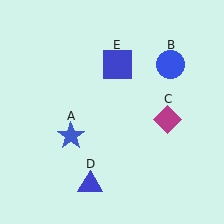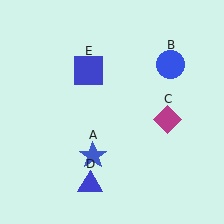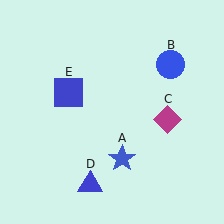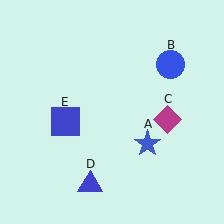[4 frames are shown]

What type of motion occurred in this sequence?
The blue star (object A), blue square (object E) rotated counterclockwise around the center of the scene.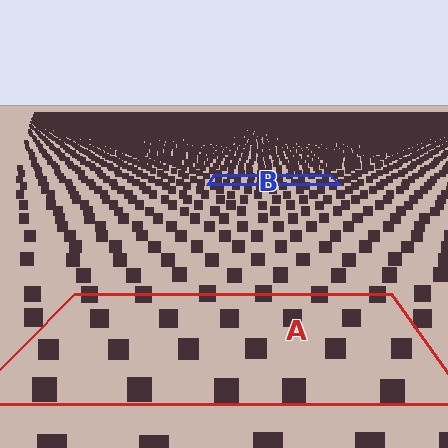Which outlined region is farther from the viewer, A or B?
Region B is farther from the viewer — the texture elements inside it appear smaller and more densely packed.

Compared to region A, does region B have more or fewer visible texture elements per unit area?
Region B has more texture elements per unit area — they are packed more densely because it is farther away.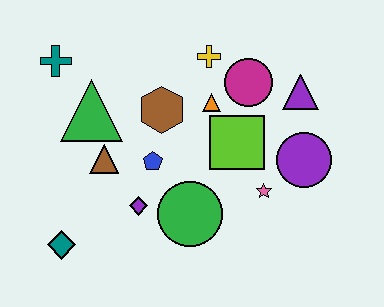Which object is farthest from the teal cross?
The purple circle is farthest from the teal cross.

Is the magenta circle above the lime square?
Yes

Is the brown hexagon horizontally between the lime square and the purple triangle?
No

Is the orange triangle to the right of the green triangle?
Yes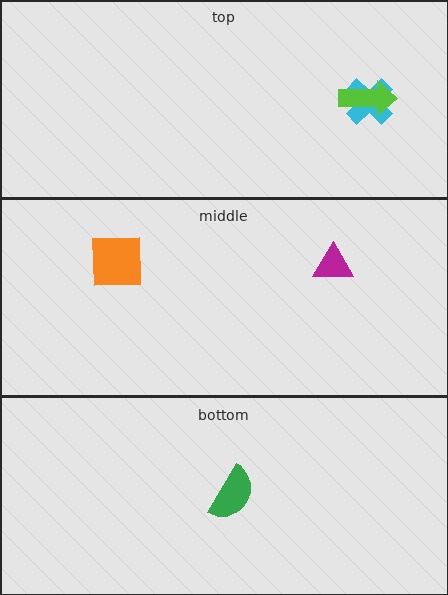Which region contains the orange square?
The middle region.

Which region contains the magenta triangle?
The middle region.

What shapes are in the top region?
The cyan cross, the lime arrow.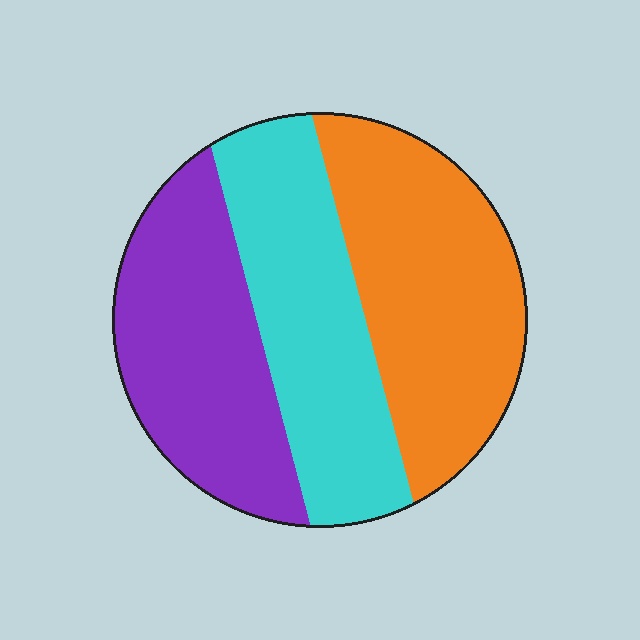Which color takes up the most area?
Orange, at roughly 35%.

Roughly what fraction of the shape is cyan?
Cyan covers 32% of the shape.